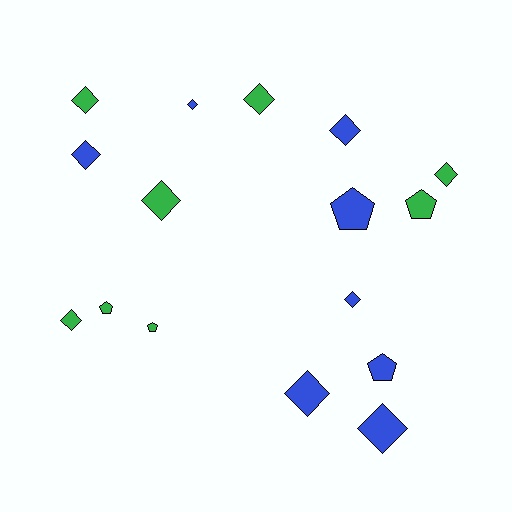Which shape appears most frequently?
Diamond, with 11 objects.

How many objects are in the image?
There are 16 objects.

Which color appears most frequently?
Blue, with 8 objects.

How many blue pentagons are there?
There are 2 blue pentagons.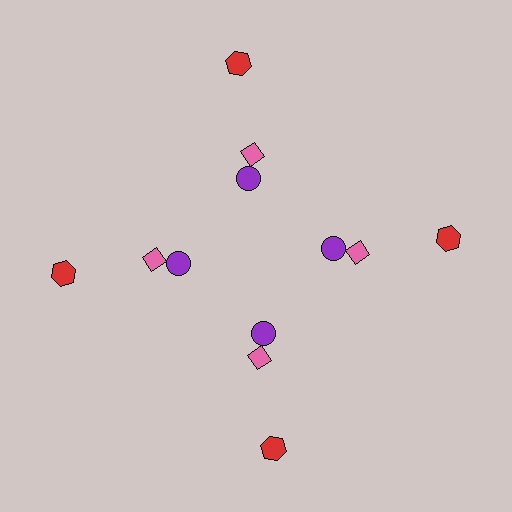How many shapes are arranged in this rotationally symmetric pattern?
There are 12 shapes, arranged in 4 groups of 3.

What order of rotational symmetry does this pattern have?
This pattern has 4-fold rotational symmetry.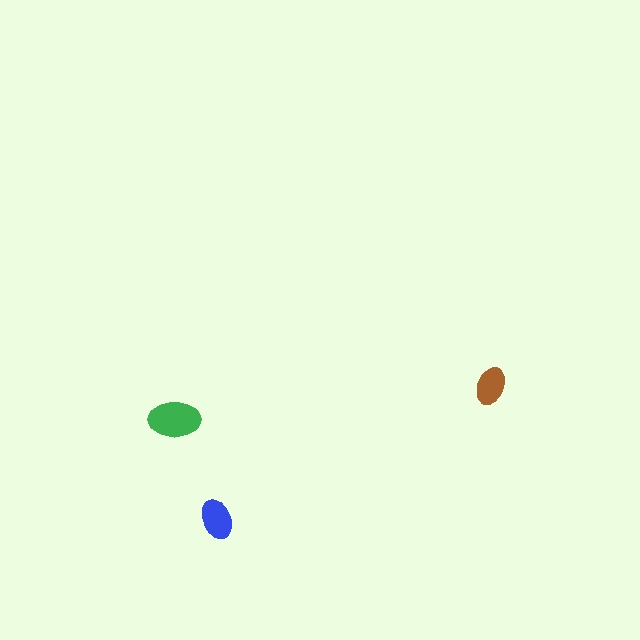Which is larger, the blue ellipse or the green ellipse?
The green one.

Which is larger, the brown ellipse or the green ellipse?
The green one.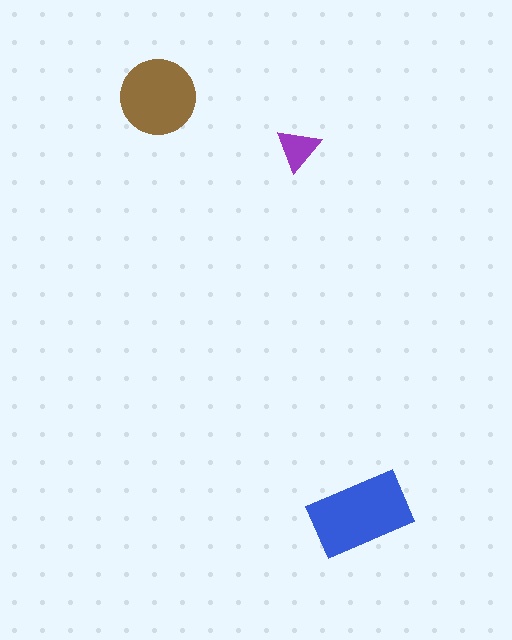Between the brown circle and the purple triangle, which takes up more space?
The brown circle.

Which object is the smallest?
The purple triangle.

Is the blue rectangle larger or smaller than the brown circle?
Larger.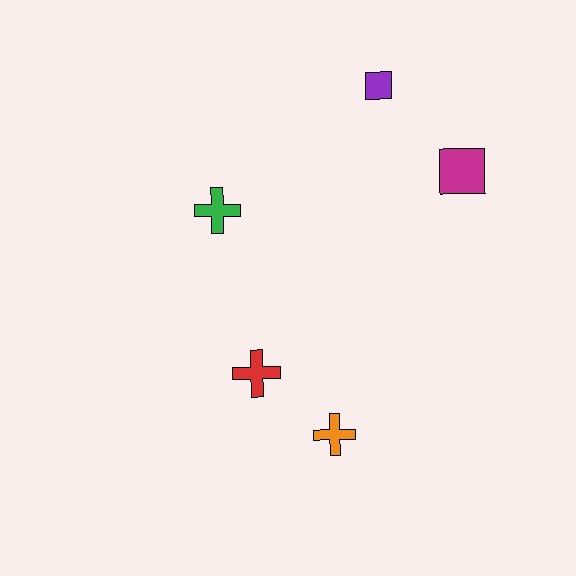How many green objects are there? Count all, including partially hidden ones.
There is 1 green object.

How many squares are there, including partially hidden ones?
There are 2 squares.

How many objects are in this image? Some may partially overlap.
There are 5 objects.